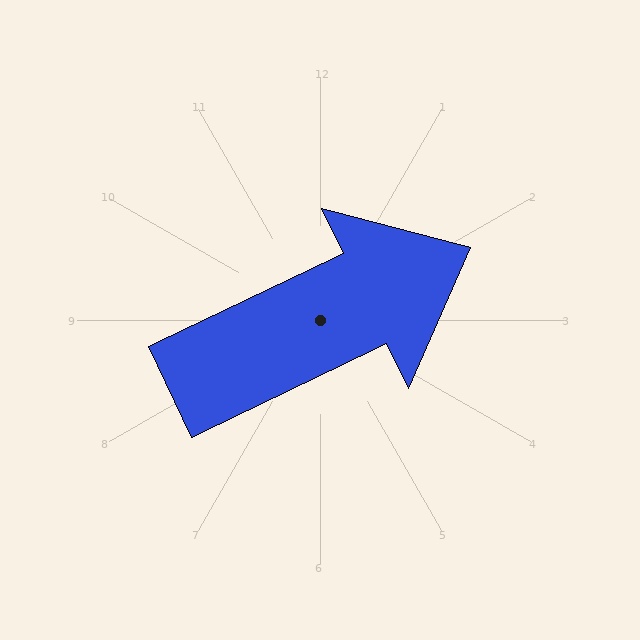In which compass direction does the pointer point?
Northeast.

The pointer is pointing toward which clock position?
Roughly 2 o'clock.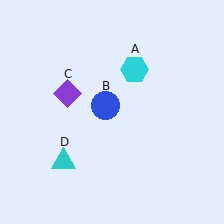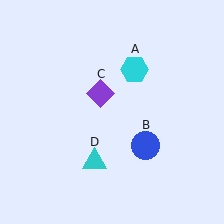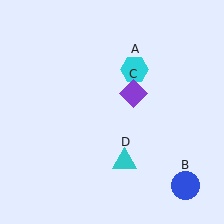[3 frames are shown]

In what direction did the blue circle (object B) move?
The blue circle (object B) moved down and to the right.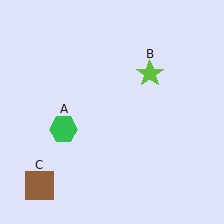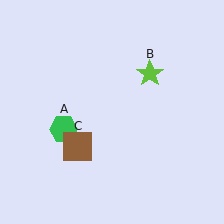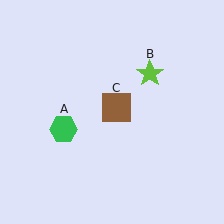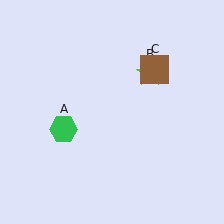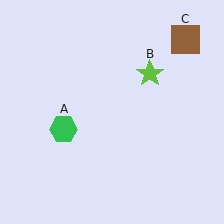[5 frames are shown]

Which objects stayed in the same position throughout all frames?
Green hexagon (object A) and lime star (object B) remained stationary.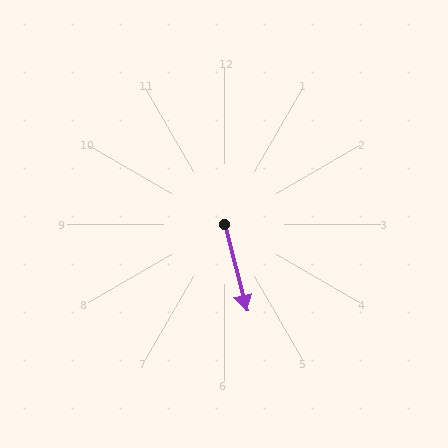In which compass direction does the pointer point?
South.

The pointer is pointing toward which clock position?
Roughly 6 o'clock.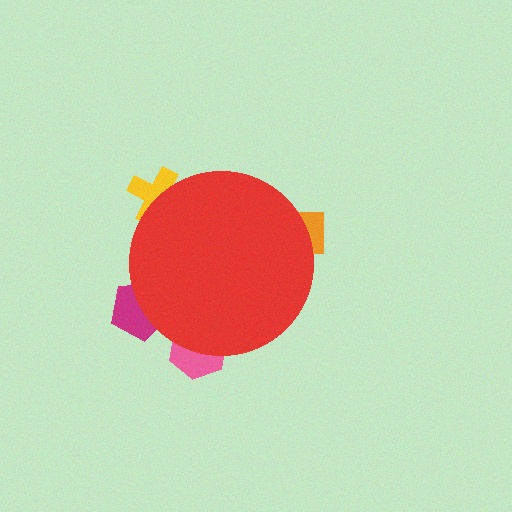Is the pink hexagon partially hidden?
Yes, the pink hexagon is partially hidden behind the red circle.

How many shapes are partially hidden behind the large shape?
4 shapes are partially hidden.